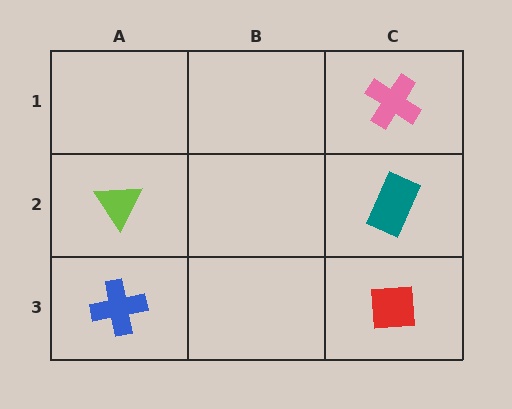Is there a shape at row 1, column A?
No, that cell is empty.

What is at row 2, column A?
A lime triangle.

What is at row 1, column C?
A pink cross.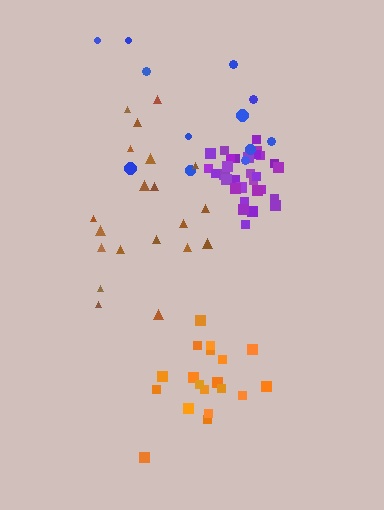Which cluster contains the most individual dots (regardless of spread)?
Purple (31).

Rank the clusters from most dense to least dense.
purple, orange, brown, blue.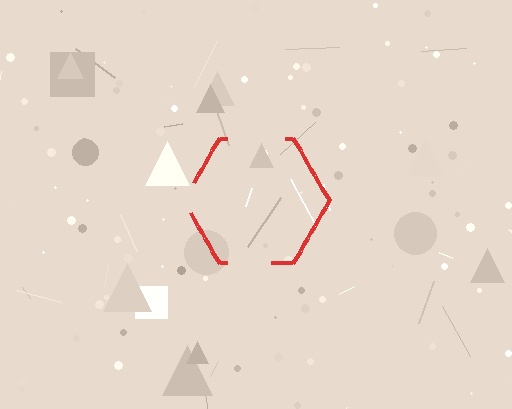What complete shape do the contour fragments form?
The contour fragments form a hexagon.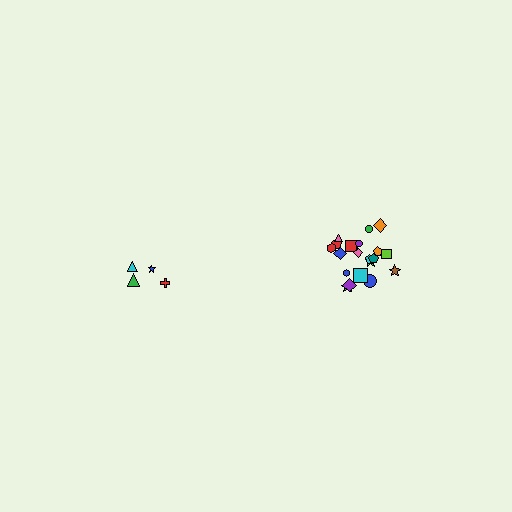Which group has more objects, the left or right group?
The right group.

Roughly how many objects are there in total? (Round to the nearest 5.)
Roughly 25 objects in total.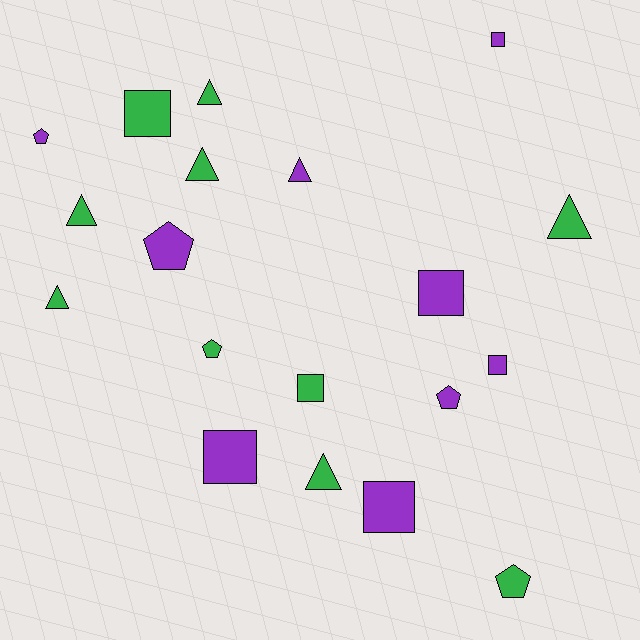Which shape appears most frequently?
Triangle, with 7 objects.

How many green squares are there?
There are 2 green squares.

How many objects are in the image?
There are 19 objects.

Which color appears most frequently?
Green, with 10 objects.